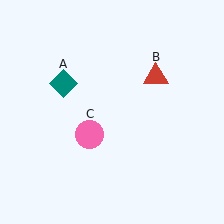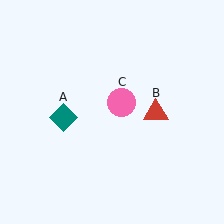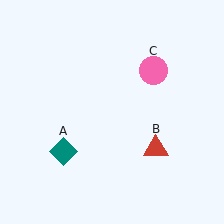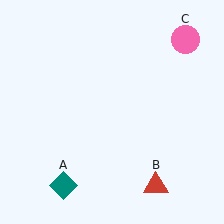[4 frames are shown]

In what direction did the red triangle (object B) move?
The red triangle (object B) moved down.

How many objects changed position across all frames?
3 objects changed position: teal diamond (object A), red triangle (object B), pink circle (object C).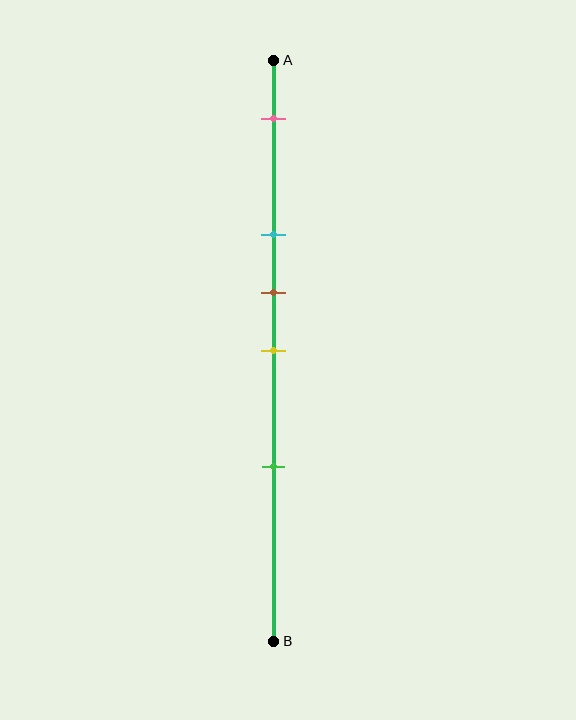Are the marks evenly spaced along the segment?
No, the marks are not evenly spaced.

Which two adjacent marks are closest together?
The brown and yellow marks are the closest adjacent pair.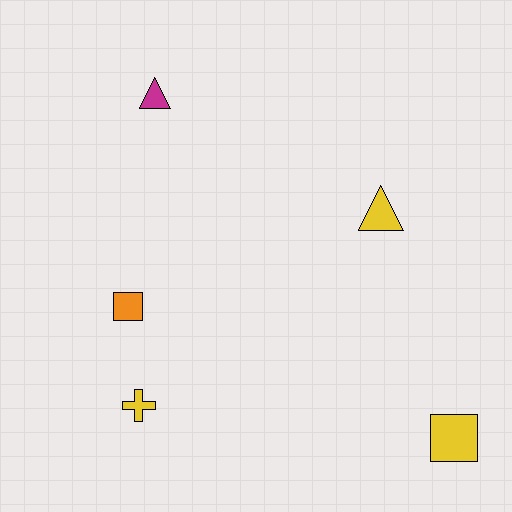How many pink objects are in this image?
There are no pink objects.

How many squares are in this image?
There are 2 squares.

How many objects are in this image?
There are 5 objects.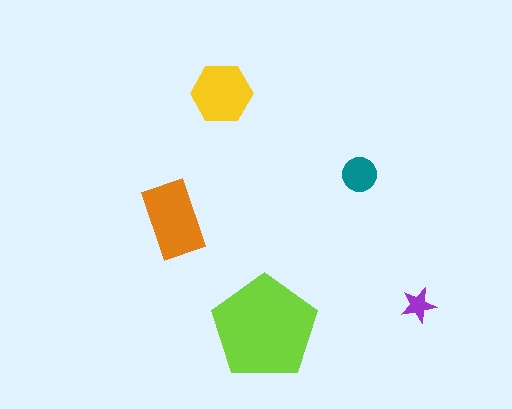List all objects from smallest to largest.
The purple star, the teal circle, the yellow hexagon, the orange rectangle, the lime pentagon.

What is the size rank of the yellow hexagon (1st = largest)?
3rd.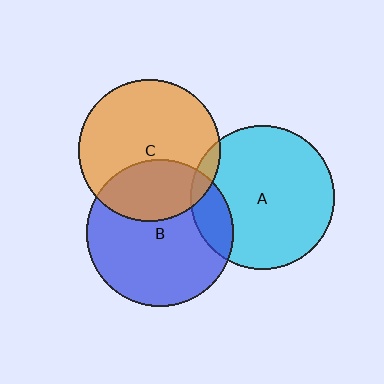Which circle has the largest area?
Circle B (blue).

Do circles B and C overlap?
Yes.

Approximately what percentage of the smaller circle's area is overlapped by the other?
Approximately 30%.